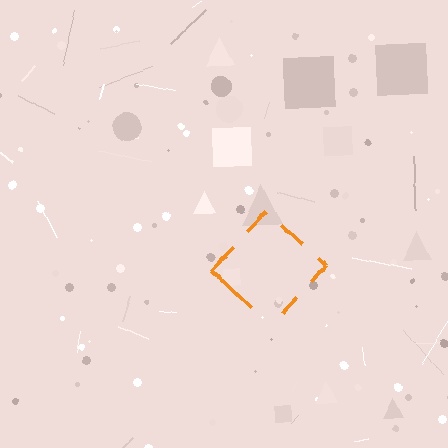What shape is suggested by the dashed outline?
The dashed outline suggests a diamond.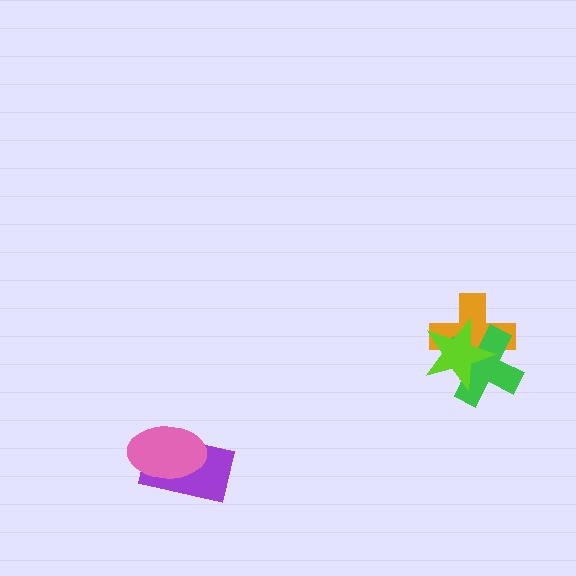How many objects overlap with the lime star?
2 objects overlap with the lime star.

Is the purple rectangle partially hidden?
Yes, it is partially covered by another shape.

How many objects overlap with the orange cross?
2 objects overlap with the orange cross.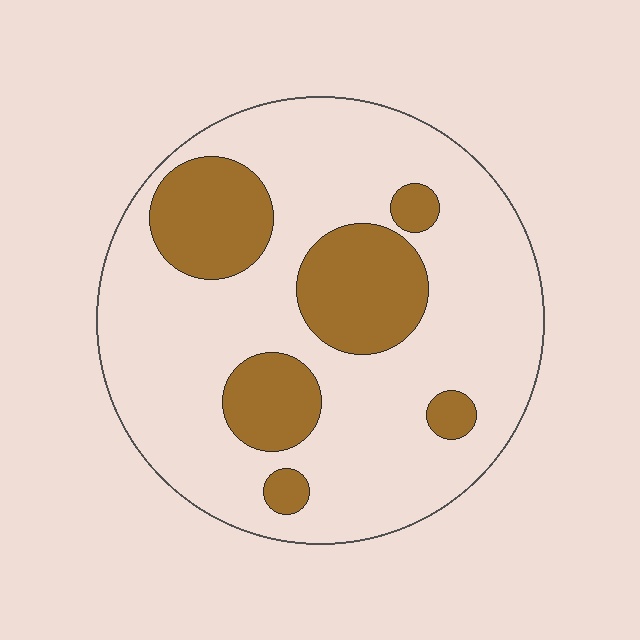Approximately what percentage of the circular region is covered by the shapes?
Approximately 25%.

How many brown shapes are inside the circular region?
6.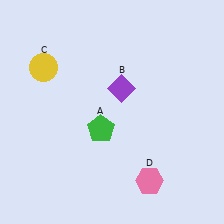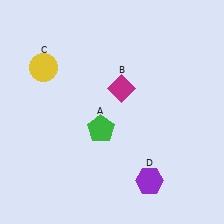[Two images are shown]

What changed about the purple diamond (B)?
In Image 1, B is purple. In Image 2, it changed to magenta.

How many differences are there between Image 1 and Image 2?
There are 2 differences between the two images.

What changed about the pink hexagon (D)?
In Image 1, D is pink. In Image 2, it changed to purple.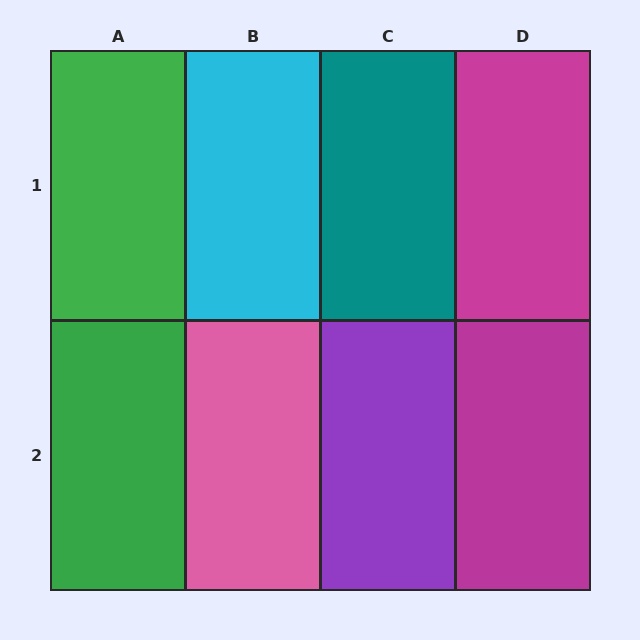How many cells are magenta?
2 cells are magenta.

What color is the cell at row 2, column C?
Purple.